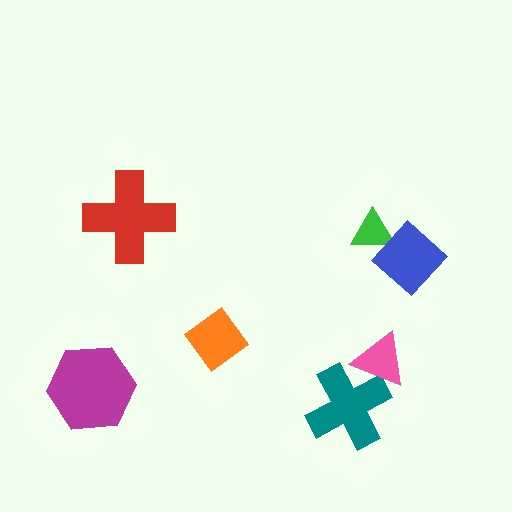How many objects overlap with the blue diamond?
1 object overlaps with the blue diamond.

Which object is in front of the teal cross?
The pink triangle is in front of the teal cross.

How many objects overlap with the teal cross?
1 object overlaps with the teal cross.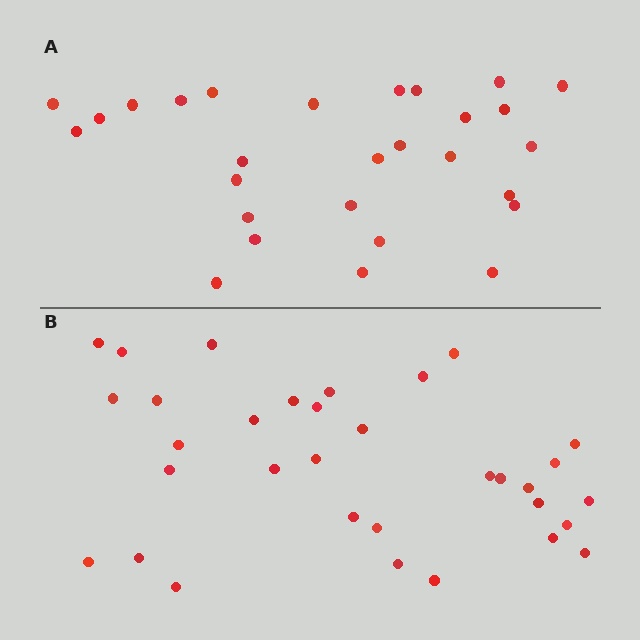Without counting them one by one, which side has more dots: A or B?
Region B (the bottom region) has more dots.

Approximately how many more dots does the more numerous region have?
Region B has about 5 more dots than region A.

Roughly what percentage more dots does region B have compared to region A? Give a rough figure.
About 20% more.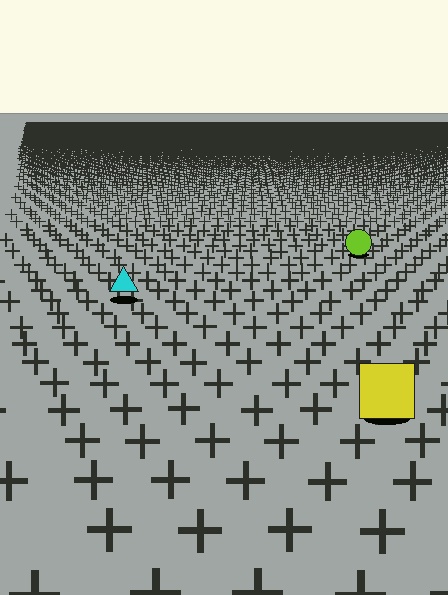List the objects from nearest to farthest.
From nearest to farthest: the yellow square, the cyan triangle, the lime circle.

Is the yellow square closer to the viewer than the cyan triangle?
Yes. The yellow square is closer — you can tell from the texture gradient: the ground texture is coarser near it.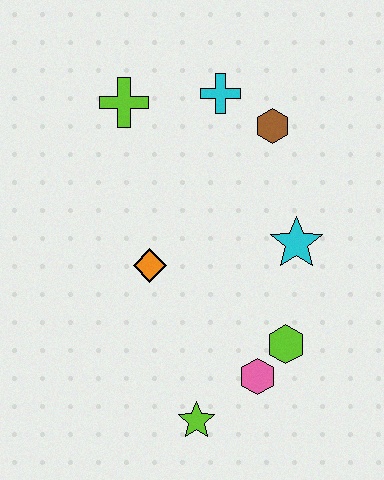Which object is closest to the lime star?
The pink hexagon is closest to the lime star.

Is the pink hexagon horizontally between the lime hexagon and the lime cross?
Yes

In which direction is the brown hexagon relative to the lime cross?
The brown hexagon is to the right of the lime cross.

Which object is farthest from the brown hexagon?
The lime star is farthest from the brown hexagon.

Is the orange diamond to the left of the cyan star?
Yes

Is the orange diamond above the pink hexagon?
Yes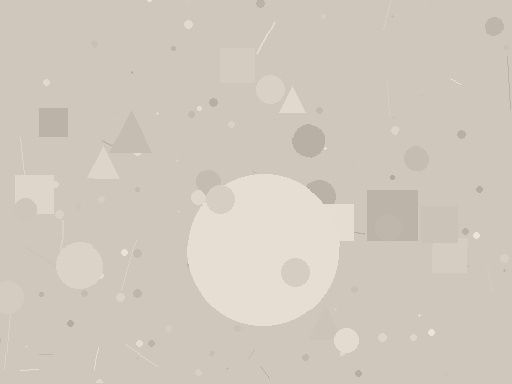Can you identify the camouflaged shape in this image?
The camouflaged shape is a circle.